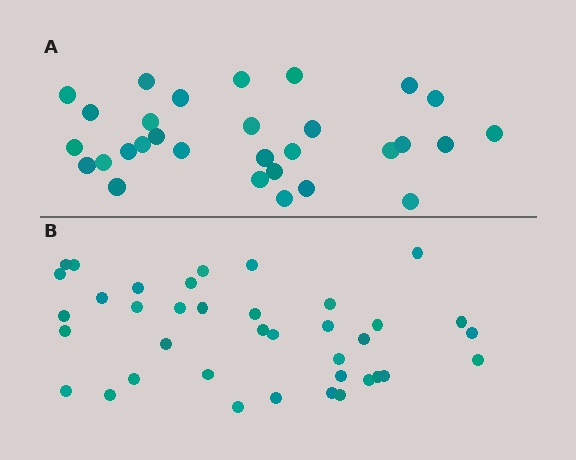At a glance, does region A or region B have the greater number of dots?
Region B (the bottom region) has more dots.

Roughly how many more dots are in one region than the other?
Region B has roughly 8 or so more dots than region A.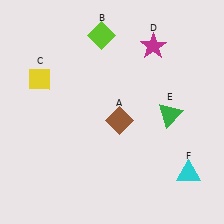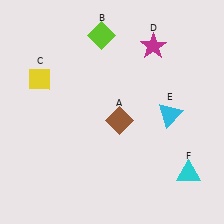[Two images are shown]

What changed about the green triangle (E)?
In Image 1, E is green. In Image 2, it changed to cyan.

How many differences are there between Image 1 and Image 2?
There is 1 difference between the two images.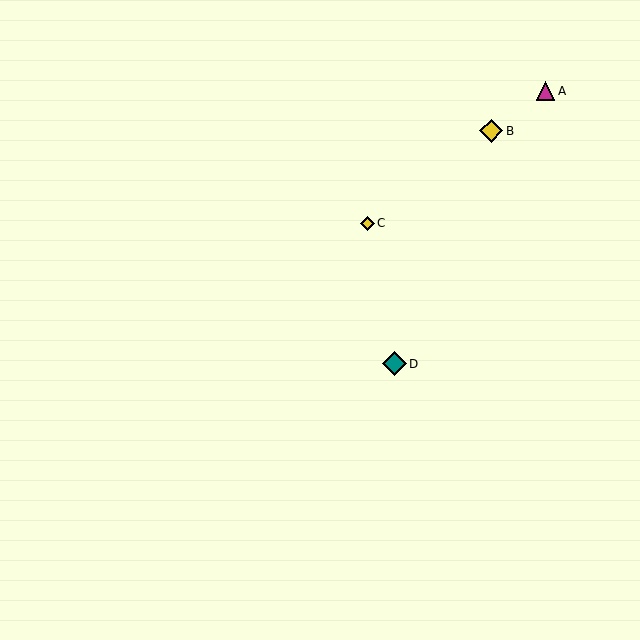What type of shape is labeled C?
Shape C is a yellow diamond.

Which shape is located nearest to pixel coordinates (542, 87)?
The magenta triangle (labeled A) at (546, 91) is nearest to that location.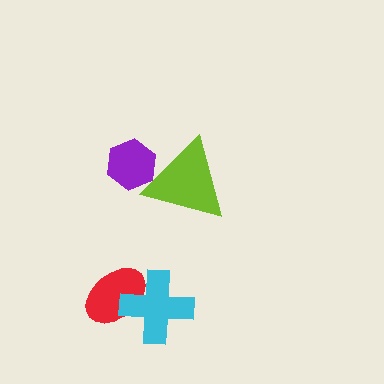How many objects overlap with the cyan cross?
1 object overlaps with the cyan cross.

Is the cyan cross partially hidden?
No, no other shape covers it.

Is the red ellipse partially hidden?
Yes, it is partially covered by another shape.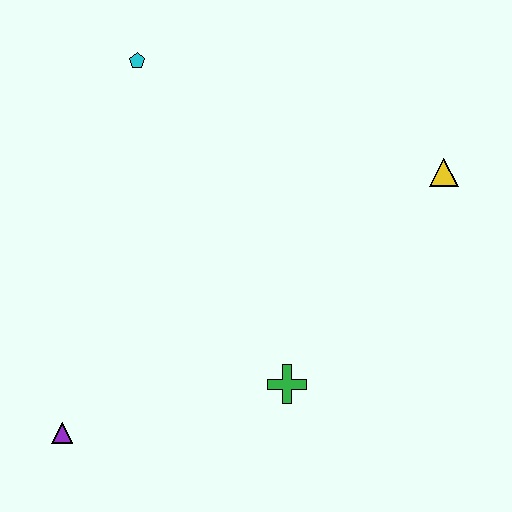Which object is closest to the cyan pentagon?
The yellow triangle is closest to the cyan pentagon.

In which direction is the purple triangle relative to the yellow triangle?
The purple triangle is to the left of the yellow triangle.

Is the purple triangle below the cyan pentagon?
Yes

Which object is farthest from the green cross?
The cyan pentagon is farthest from the green cross.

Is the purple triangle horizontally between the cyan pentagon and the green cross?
No